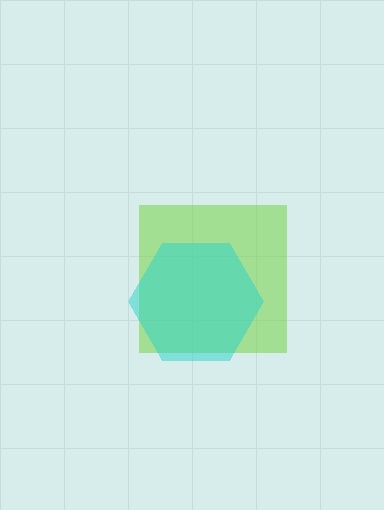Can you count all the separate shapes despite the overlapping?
Yes, there are 2 separate shapes.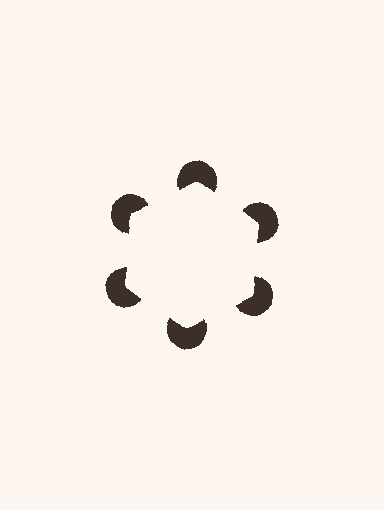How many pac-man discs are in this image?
There are 6 — one at each vertex of the illusory hexagon.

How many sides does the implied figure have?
6 sides.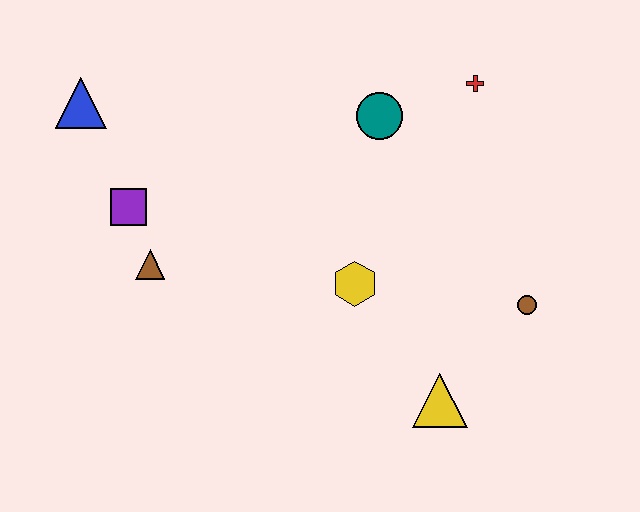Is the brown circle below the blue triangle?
Yes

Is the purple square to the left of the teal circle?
Yes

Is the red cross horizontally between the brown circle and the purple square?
Yes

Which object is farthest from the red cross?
The blue triangle is farthest from the red cross.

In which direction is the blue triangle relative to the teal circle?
The blue triangle is to the left of the teal circle.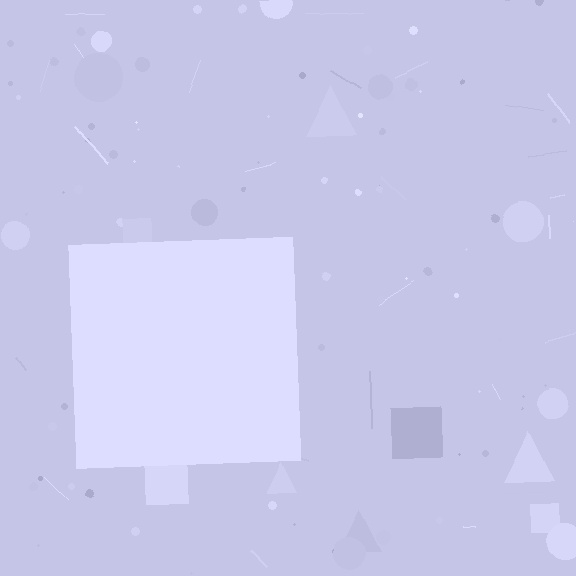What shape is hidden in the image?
A square is hidden in the image.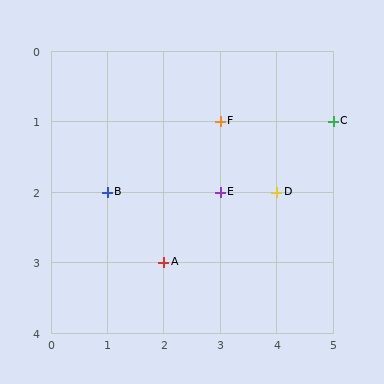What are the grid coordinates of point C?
Point C is at grid coordinates (5, 1).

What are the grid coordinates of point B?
Point B is at grid coordinates (1, 2).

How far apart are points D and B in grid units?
Points D and B are 3 columns apart.